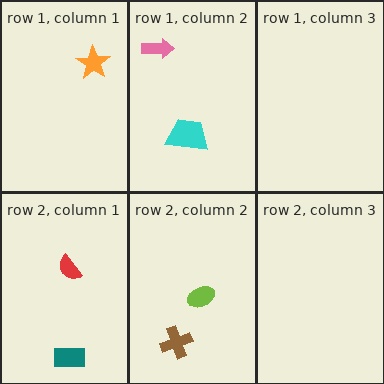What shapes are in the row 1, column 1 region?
The orange star.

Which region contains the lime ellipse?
The row 2, column 2 region.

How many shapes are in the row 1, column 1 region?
1.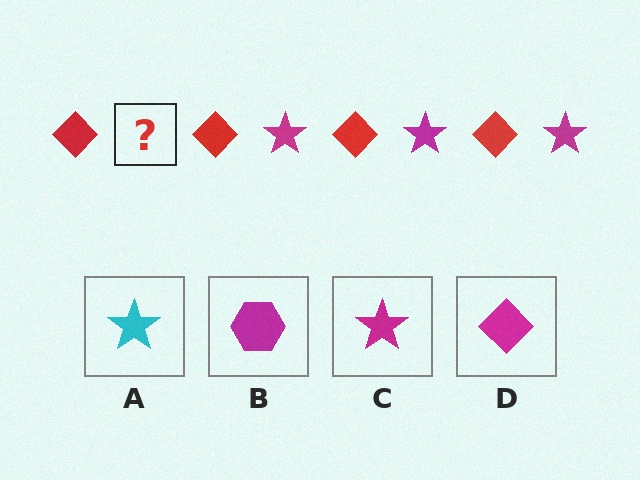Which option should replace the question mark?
Option C.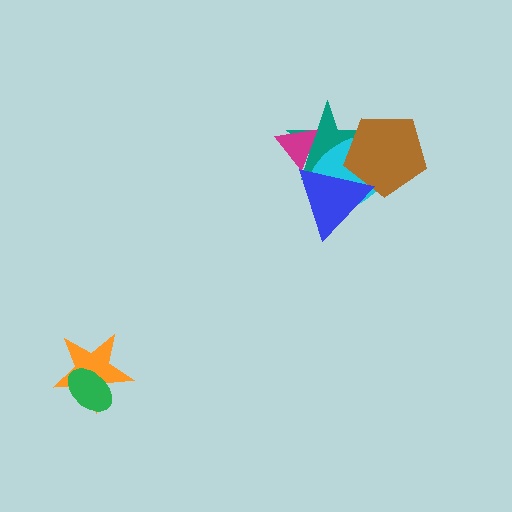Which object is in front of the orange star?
The green ellipse is in front of the orange star.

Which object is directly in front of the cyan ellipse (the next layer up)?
The brown pentagon is directly in front of the cyan ellipse.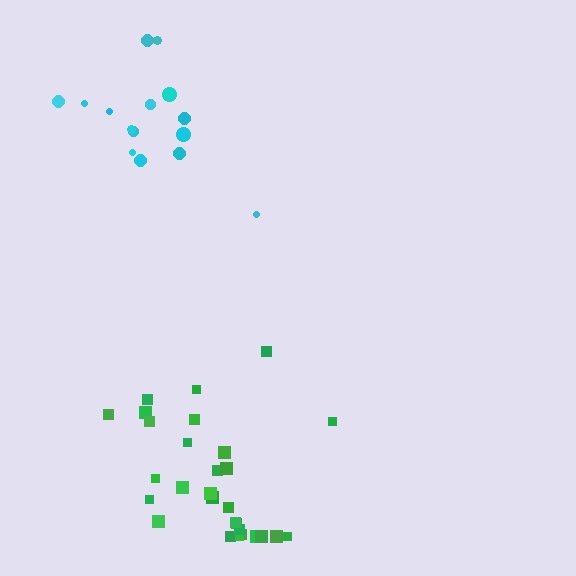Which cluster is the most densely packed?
Cyan.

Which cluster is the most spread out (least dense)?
Green.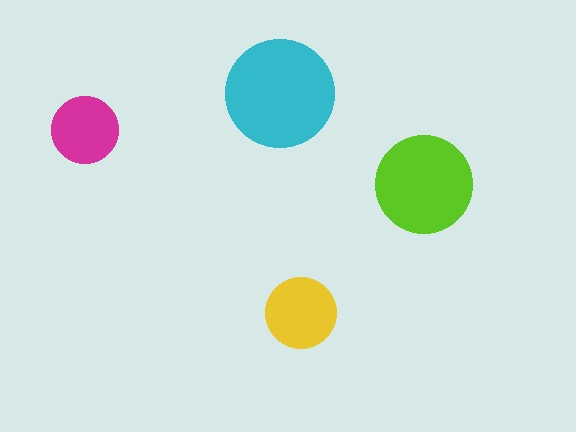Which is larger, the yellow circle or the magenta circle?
The yellow one.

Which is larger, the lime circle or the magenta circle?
The lime one.